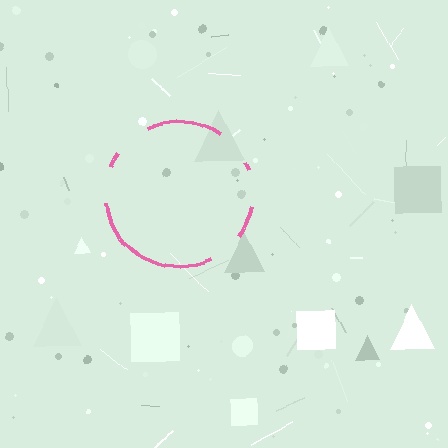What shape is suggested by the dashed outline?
The dashed outline suggests a circle.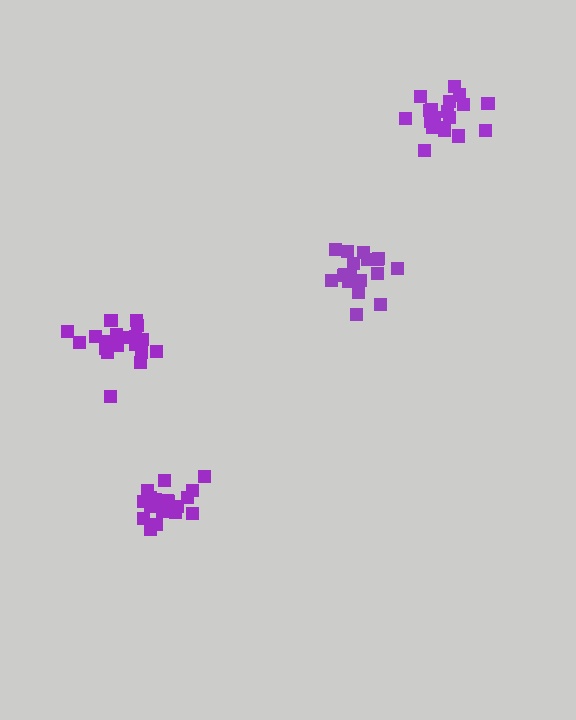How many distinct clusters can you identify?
There are 4 distinct clusters.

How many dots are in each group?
Group 1: 20 dots, Group 2: 18 dots, Group 3: 20 dots, Group 4: 20 dots (78 total).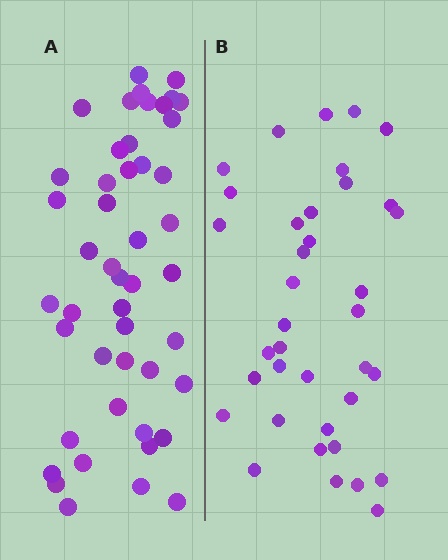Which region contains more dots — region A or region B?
Region A (the left region) has more dots.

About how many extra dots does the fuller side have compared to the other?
Region A has roughly 10 or so more dots than region B.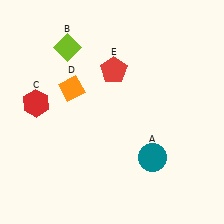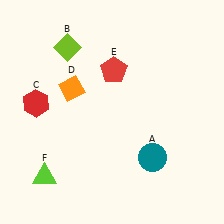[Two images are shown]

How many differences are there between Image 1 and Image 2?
There is 1 difference between the two images.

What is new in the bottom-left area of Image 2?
A lime triangle (F) was added in the bottom-left area of Image 2.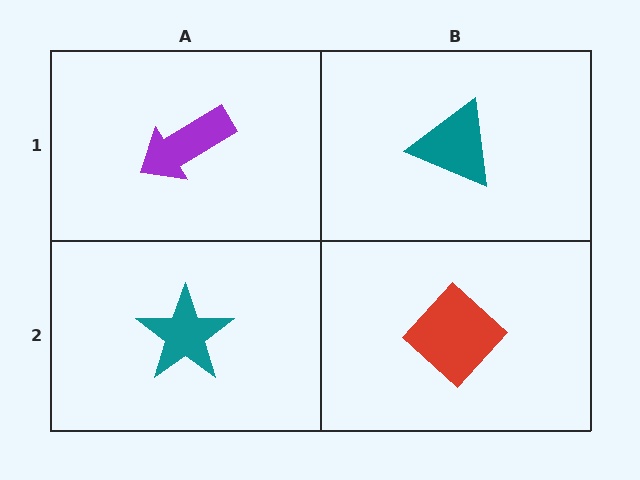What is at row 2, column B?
A red diamond.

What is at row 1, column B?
A teal triangle.